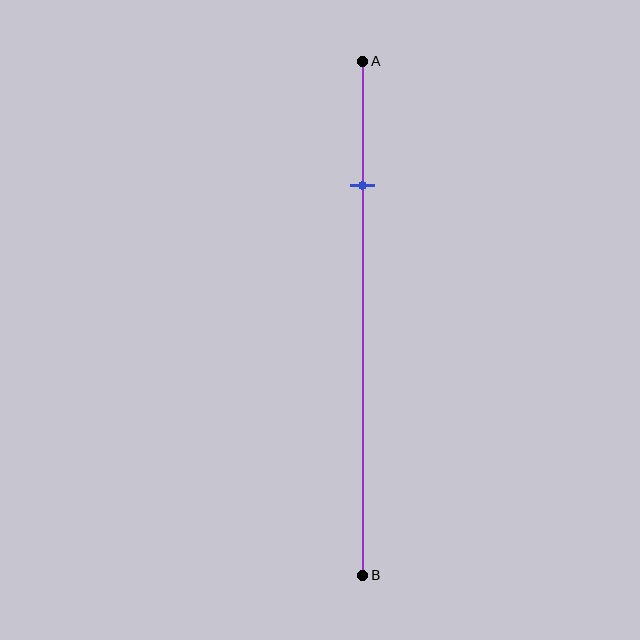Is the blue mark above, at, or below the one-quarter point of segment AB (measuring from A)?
The blue mark is approximately at the one-quarter point of segment AB.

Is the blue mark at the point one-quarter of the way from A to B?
Yes, the mark is approximately at the one-quarter point.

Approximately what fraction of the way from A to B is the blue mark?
The blue mark is approximately 25% of the way from A to B.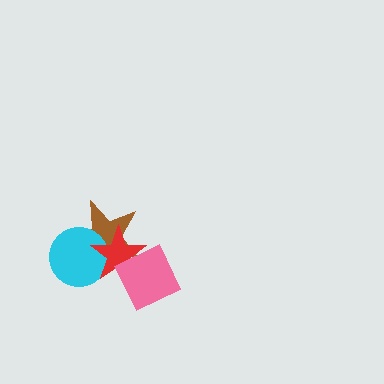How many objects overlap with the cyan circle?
2 objects overlap with the cyan circle.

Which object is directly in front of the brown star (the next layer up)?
The cyan circle is directly in front of the brown star.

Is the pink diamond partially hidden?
No, no other shape covers it.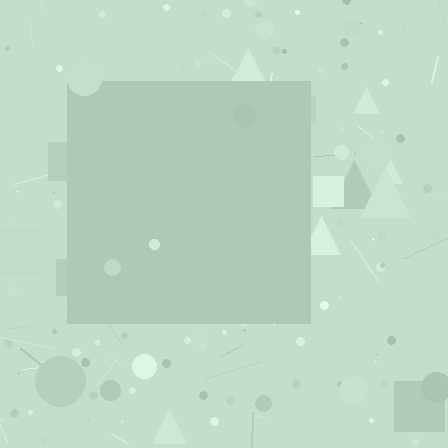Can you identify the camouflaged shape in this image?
The camouflaged shape is a square.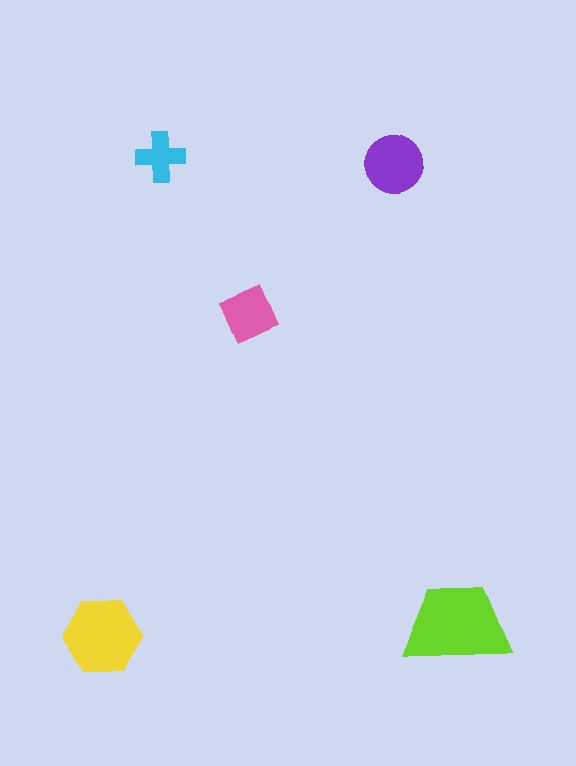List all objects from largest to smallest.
The lime trapezoid, the yellow hexagon, the purple circle, the pink square, the cyan cross.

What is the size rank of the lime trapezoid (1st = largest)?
1st.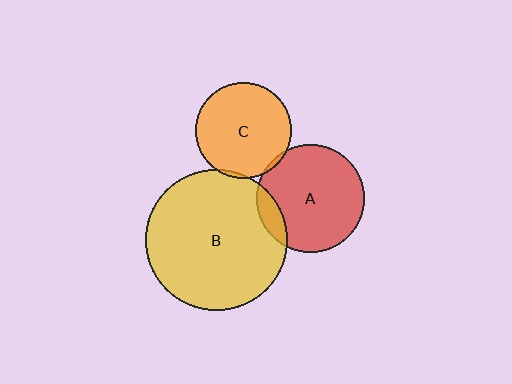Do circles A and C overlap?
Yes.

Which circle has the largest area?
Circle B (yellow).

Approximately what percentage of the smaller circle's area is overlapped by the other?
Approximately 5%.